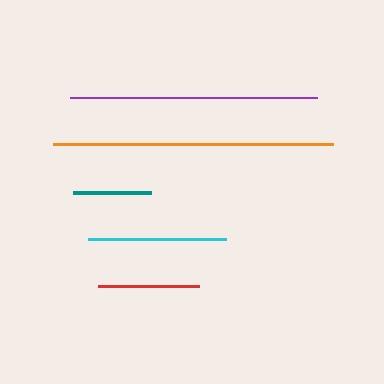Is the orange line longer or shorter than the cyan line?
The orange line is longer than the cyan line.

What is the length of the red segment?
The red segment is approximately 101 pixels long.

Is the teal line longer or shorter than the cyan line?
The cyan line is longer than the teal line.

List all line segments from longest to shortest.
From longest to shortest: orange, purple, cyan, red, teal.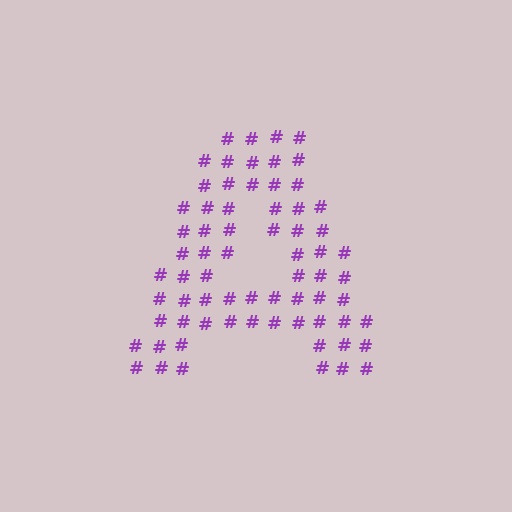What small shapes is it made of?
It is made of small hash symbols.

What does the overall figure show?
The overall figure shows the letter A.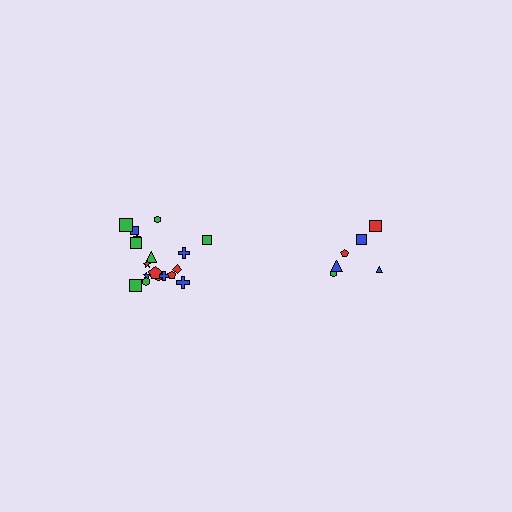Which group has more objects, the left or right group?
The left group.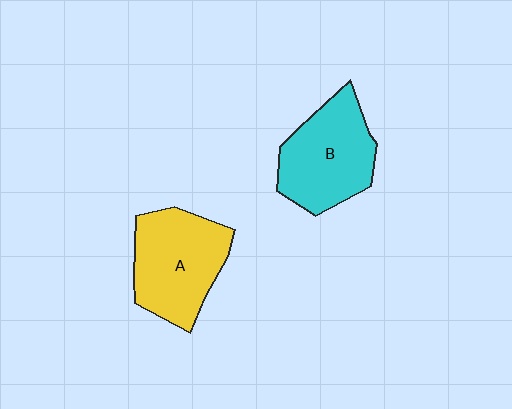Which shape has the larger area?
Shape A (yellow).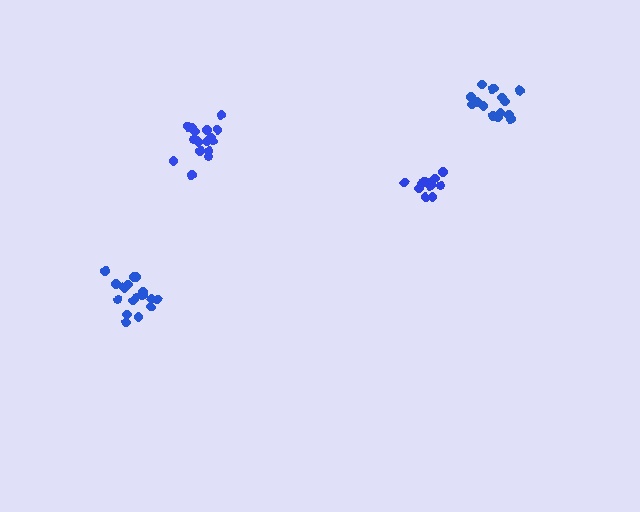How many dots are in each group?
Group 1: 17 dots, Group 2: 18 dots, Group 3: 12 dots, Group 4: 15 dots (62 total).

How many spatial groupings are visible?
There are 4 spatial groupings.